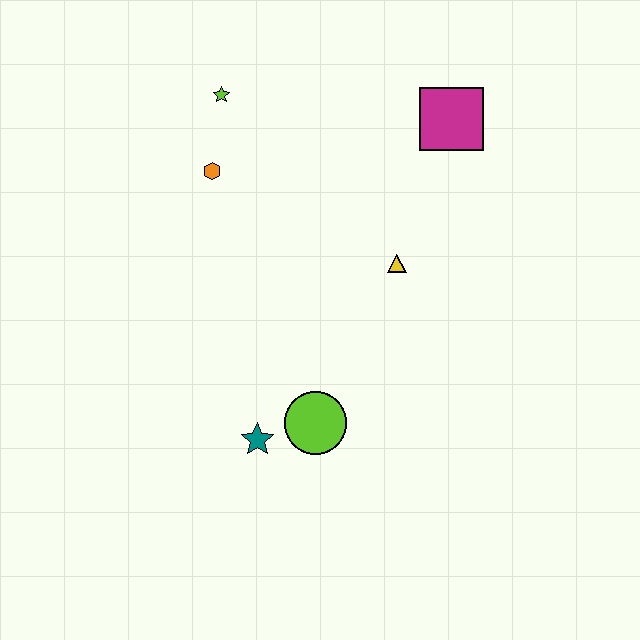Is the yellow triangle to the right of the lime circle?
Yes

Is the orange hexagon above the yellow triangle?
Yes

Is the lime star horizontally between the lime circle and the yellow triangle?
No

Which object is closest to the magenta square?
The yellow triangle is closest to the magenta square.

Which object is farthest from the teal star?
The magenta square is farthest from the teal star.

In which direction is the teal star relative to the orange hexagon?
The teal star is below the orange hexagon.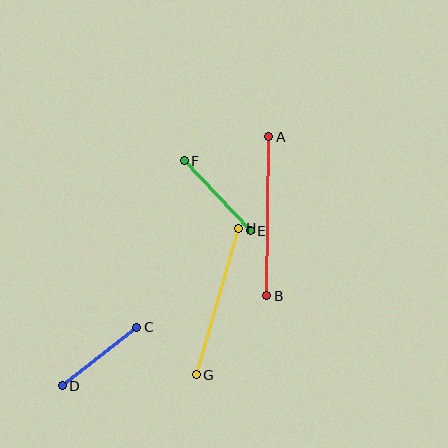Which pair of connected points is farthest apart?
Points A and B are farthest apart.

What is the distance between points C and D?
The distance is approximately 94 pixels.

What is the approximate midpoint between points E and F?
The midpoint is at approximately (217, 196) pixels.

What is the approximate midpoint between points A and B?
The midpoint is at approximately (268, 216) pixels.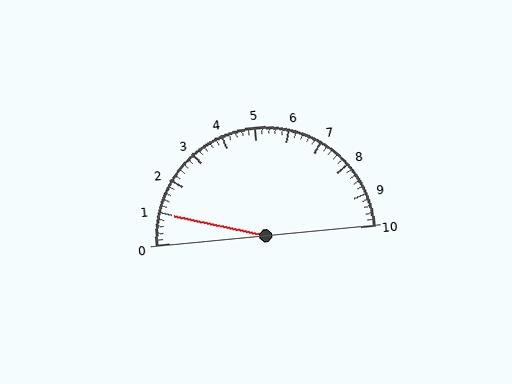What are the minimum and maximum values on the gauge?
The gauge ranges from 0 to 10.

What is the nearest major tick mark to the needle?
The nearest major tick mark is 1.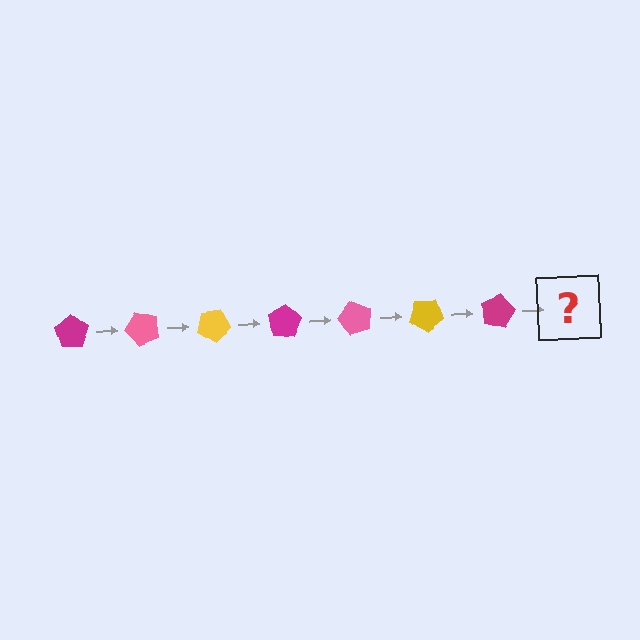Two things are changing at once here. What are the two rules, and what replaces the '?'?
The two rules are that it rotates 50 degrees each step and the color cycles through magenta, pink, and yellow. The '?' should be a pink pentagon, rotated 350 degrees from the start.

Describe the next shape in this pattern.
It should be a pink pentagon, rotated 350 degrees from the start.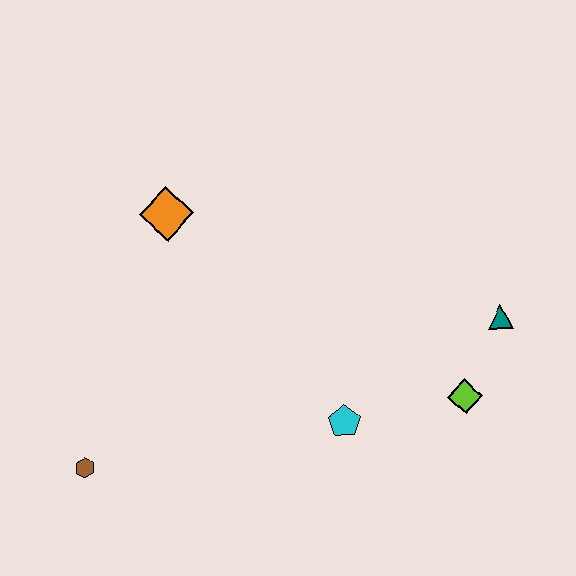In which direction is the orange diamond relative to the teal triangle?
The orange diamond is to the left of the teal triangle.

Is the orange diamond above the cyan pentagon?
Yes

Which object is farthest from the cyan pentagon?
The orange diamond is farthest from the cyan pentagon.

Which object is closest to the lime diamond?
The teal triangle is closest to the lime diamond.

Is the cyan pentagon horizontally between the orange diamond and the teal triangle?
Yes